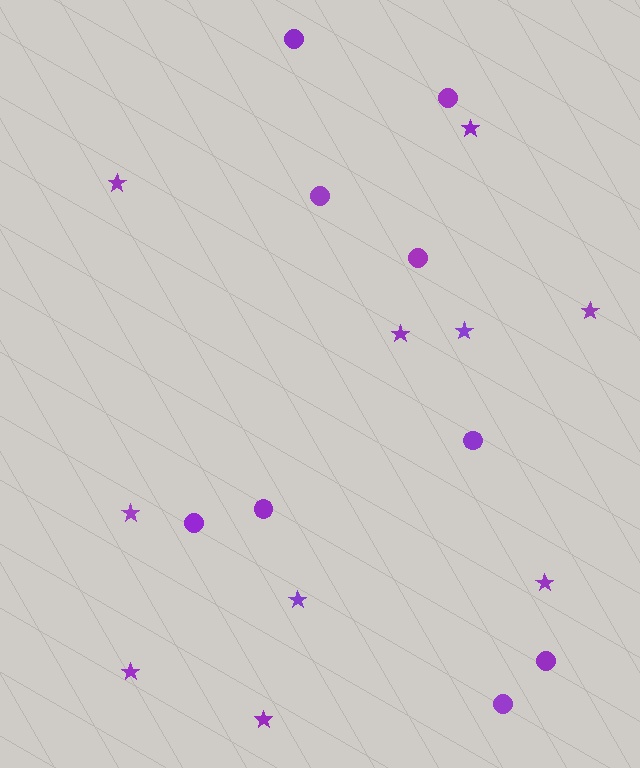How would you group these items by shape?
There are 2 groups: one group of stars (10) and one group of circles (9).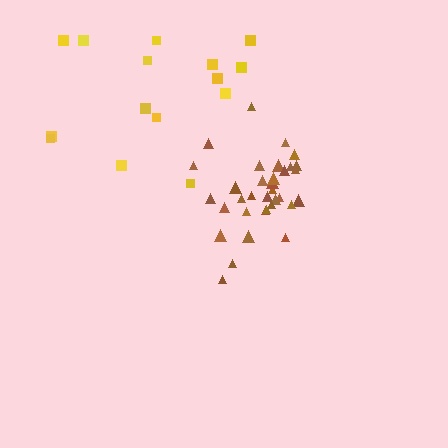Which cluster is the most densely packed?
Brown.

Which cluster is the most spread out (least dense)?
Yellow.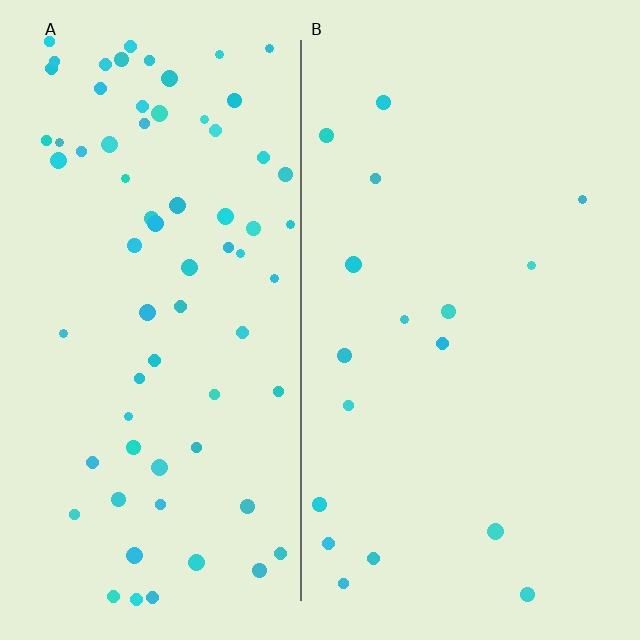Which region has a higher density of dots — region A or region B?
A (the left).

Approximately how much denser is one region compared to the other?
Approximately 4.1× — region A over region B.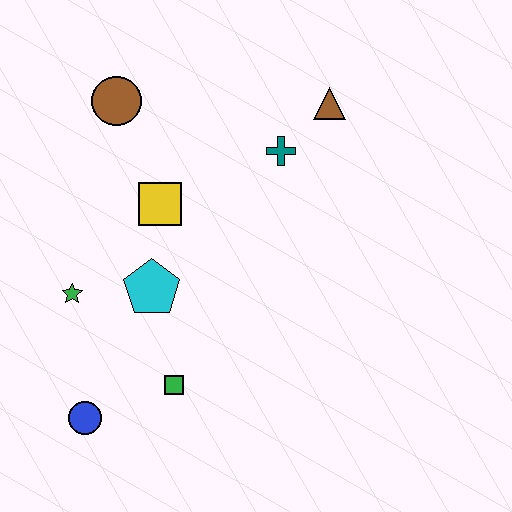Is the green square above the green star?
No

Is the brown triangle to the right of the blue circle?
Yes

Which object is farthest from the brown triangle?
The blue circle is farthest from the brown triangle.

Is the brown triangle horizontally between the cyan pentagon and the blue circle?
No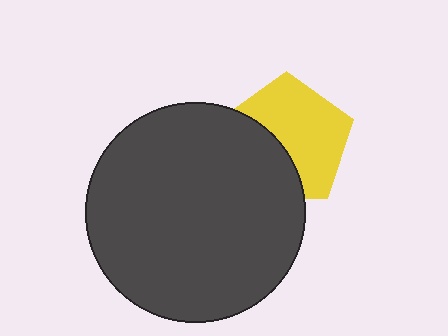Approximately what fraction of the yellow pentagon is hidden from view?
Roughly 39% of the yellow pentagon is hidden behind the dark gray circle.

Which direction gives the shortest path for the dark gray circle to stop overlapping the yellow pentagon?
Moving toward the lower-left gives the shortest separation.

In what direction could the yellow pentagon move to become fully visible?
The yellow pentagon could move toward the upper-right. That would shift it out from behind the dark gray circle entirely.